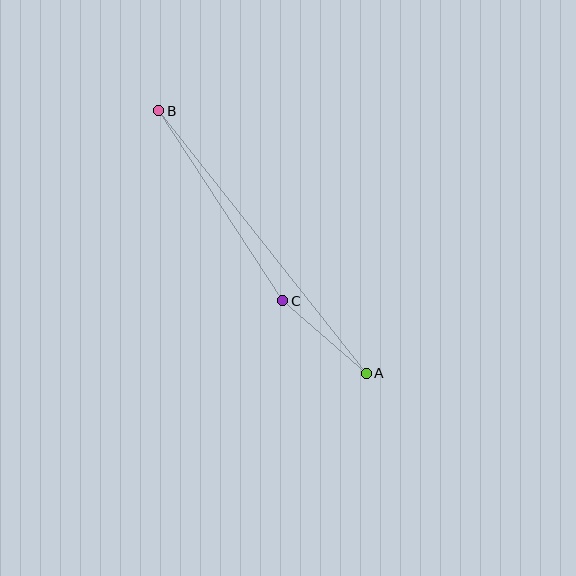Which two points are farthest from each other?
Points A and B are farthest from each other.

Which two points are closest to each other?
Points A and C are closest to each other.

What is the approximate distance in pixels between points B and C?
The distance between B and C is approximately 227 pixels.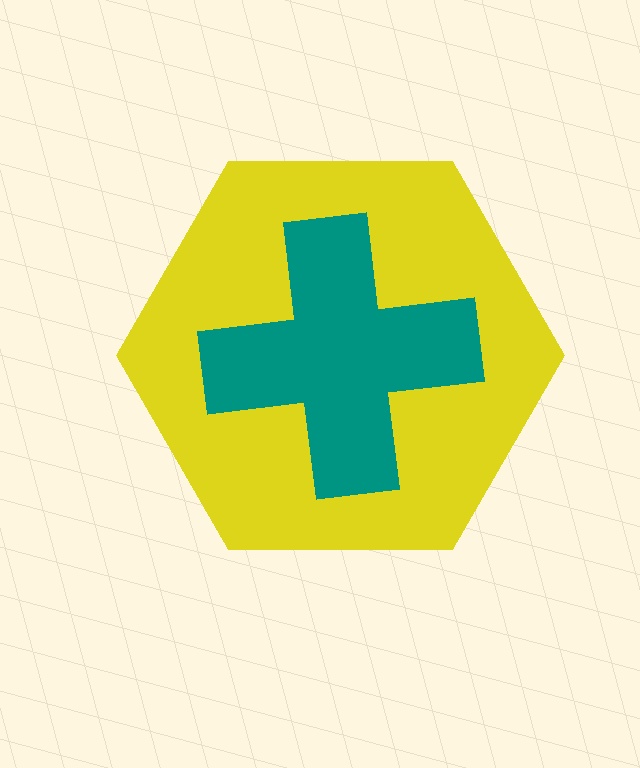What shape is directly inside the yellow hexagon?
The teal cross.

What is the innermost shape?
The teal cross.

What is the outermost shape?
The yellow hexagon.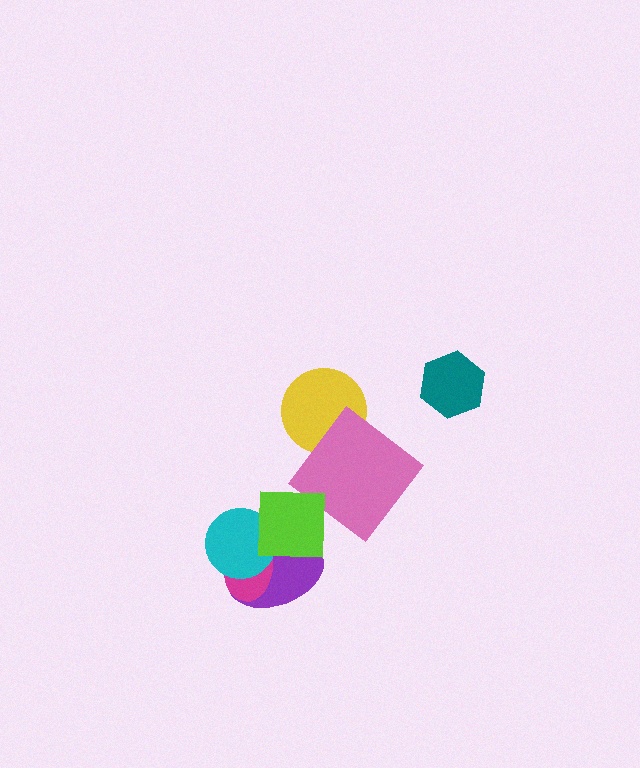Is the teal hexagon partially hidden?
No, no other shape covers it.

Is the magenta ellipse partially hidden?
Yes, it is partially covered by another shape.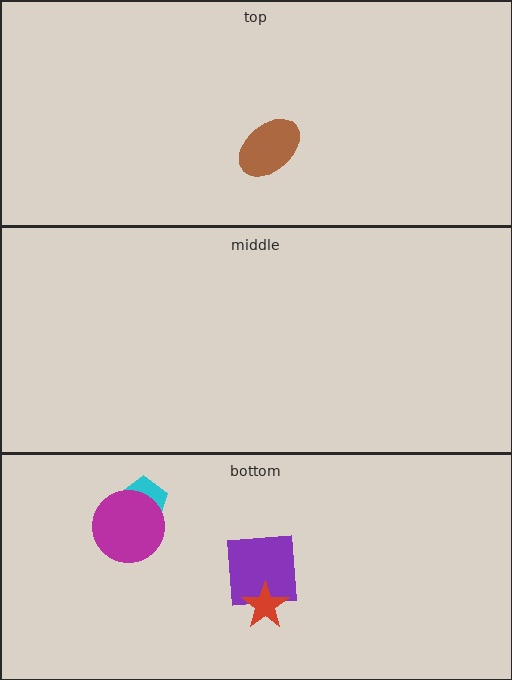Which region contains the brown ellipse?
The top region.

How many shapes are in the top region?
1.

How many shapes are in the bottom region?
4.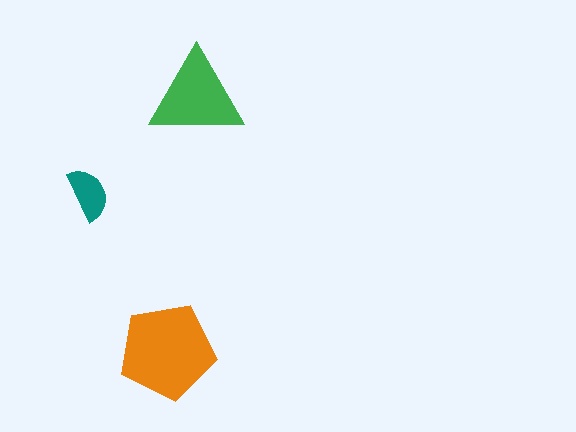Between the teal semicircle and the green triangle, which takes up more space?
The green triangle.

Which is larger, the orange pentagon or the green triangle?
The orange pentagon.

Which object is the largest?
The orange pentagon.